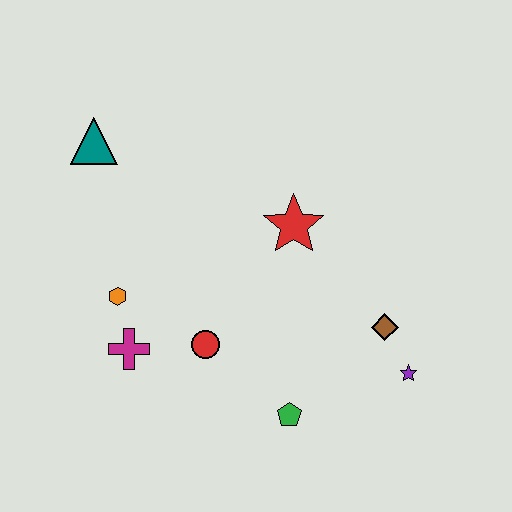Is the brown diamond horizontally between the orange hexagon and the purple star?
Yes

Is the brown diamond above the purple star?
Yes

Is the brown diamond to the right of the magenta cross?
Yes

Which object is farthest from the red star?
The teal triangle is farthest from the red star.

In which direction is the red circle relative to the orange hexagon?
The red circle is to the right of the orange hexagon.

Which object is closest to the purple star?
The brown diamond is closest to the purple star.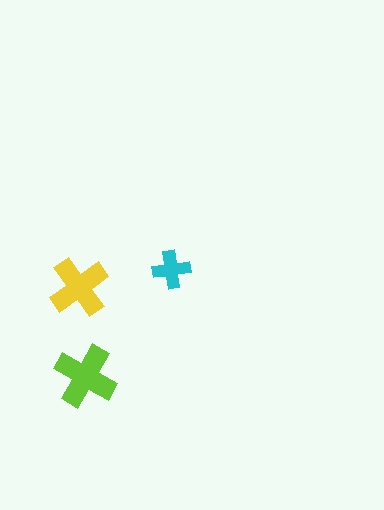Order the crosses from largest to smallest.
the lime one, the yellow one, the cyan one.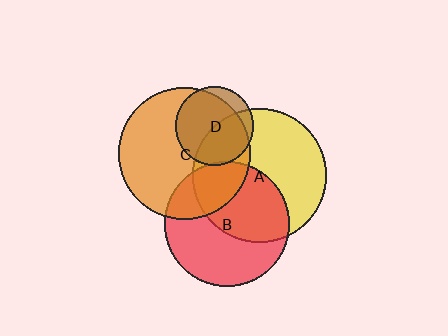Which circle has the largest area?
Circle A (yellow).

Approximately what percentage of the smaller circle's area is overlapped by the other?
Approximately 5%.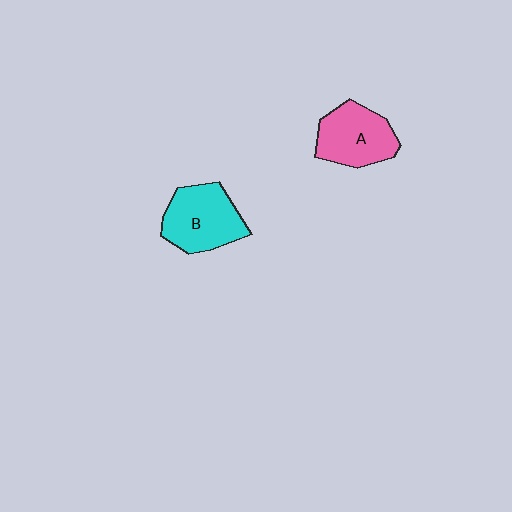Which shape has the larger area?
Shape B (cyan).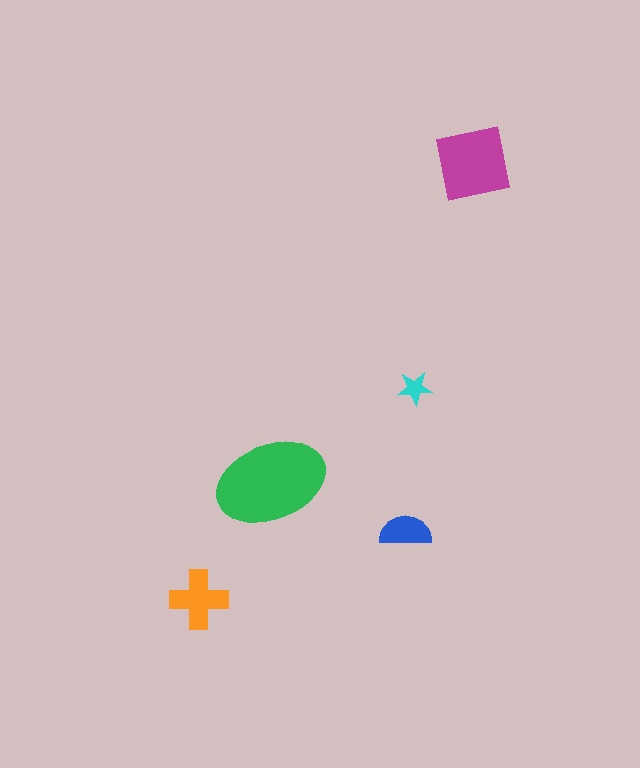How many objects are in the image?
There are 5 objects in the image.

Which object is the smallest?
The cyan star.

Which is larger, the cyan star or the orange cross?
The orange cross.